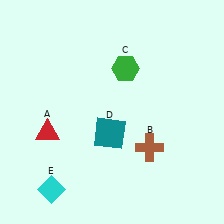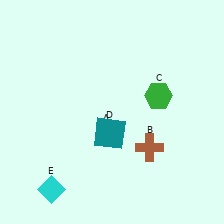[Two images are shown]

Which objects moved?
The objects that moved are: the red triangle (A), the green hexagon (C).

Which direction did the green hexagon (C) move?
The green hexagon (C) moved right.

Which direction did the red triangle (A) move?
The red triangle (A) moved right.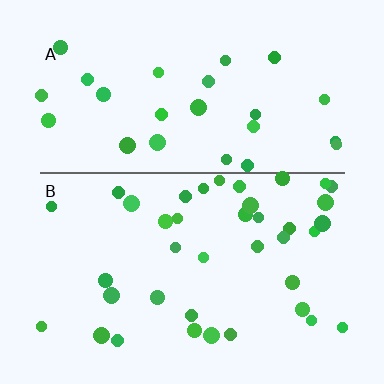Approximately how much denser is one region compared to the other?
Approximately 1.4× — region B over region A.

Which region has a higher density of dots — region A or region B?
B (the bottom).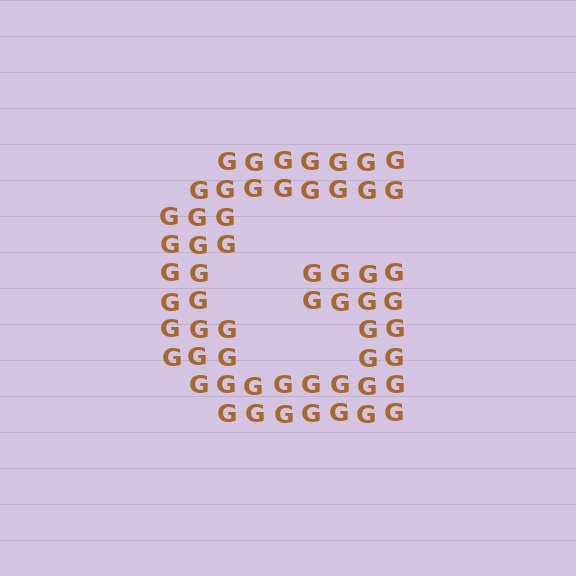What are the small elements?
The small elements are letter G's.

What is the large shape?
The large shape is the letter G.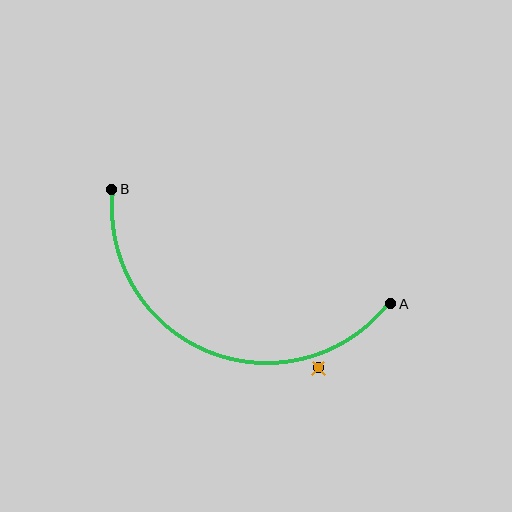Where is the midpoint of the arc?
The arc midpoint is the point on the curve farthest from the straight line joining A and B. It sits below that line.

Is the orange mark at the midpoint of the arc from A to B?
No — the orange mark does not lie on the arc at all. It sits slightly outside the curve.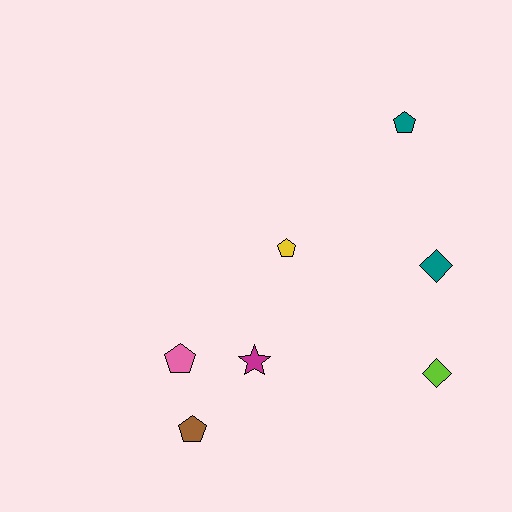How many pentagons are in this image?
There are 4 pentagons.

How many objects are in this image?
There are 7 objects.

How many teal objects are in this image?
There are 2 teal objects.